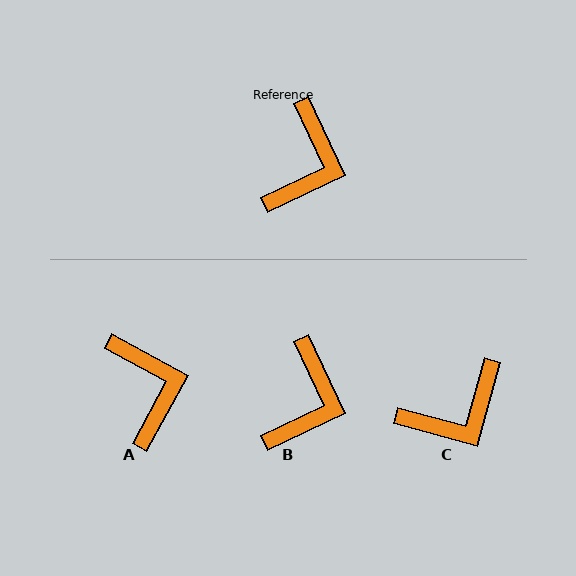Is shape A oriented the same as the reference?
No, it is off by about 36 degrees.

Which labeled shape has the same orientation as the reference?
B.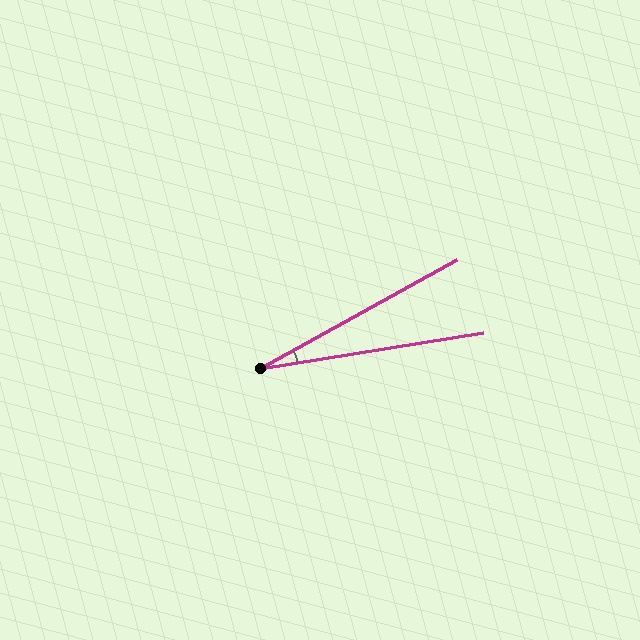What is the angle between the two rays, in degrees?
Approximately 20 degrees.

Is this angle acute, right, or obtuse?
It is acute.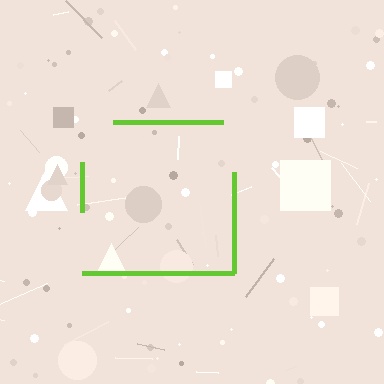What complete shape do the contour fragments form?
The contour fragments form a square.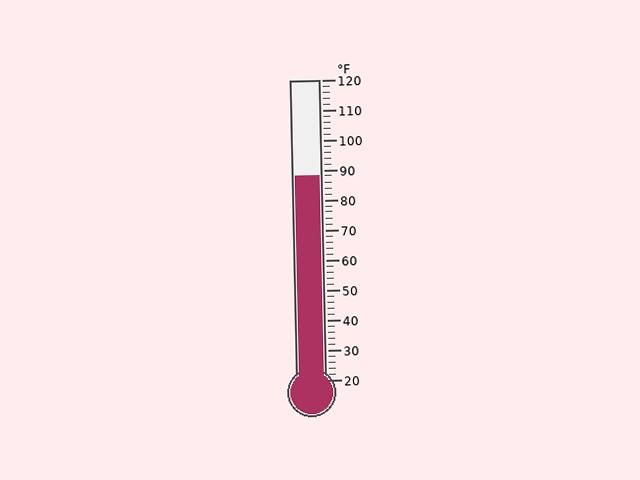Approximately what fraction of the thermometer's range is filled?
The thermometer is filled to approximately 70% of its range.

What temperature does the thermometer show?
The thermometer shows approximately 88°F.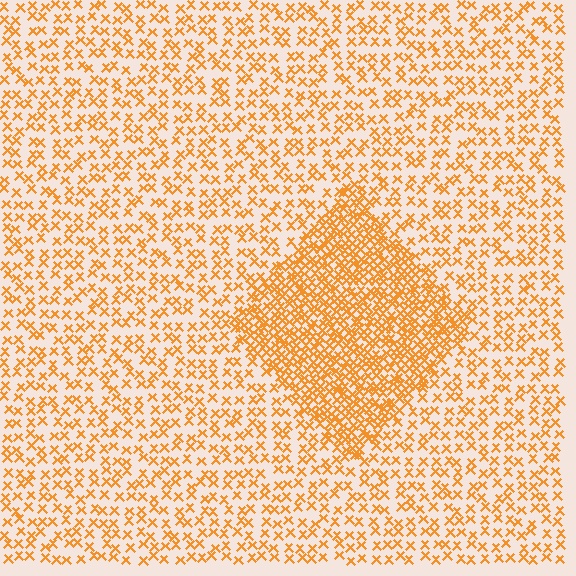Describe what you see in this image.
The image contains small orange elements arranged at two different densities. A diamond-shaped region is visible where the elements are more densely packed than the surrounding area.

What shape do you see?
I see a diamond.